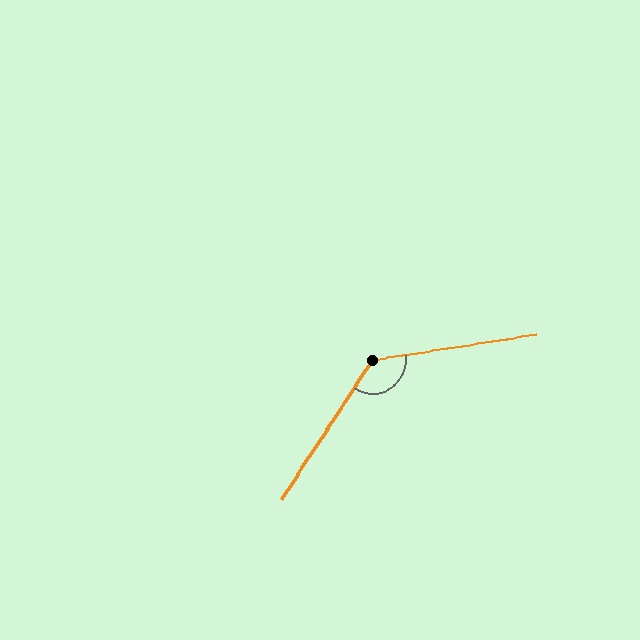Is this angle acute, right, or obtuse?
It is obtuse.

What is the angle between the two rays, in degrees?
Approximately 132 degrees.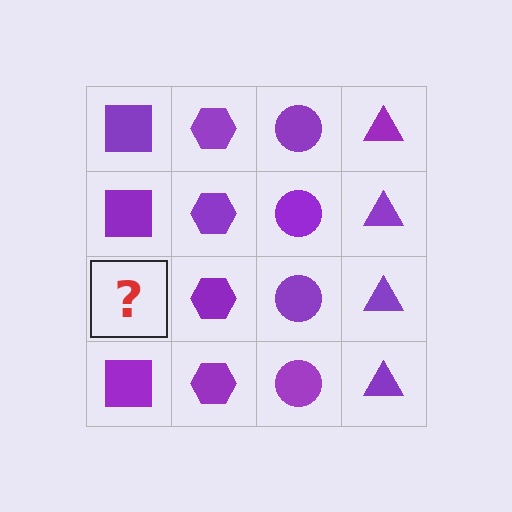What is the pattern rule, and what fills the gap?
The rule is that each column has a consistent shape. The gap should be filled with a purple square.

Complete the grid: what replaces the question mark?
The question mark should be replaced with a purple square.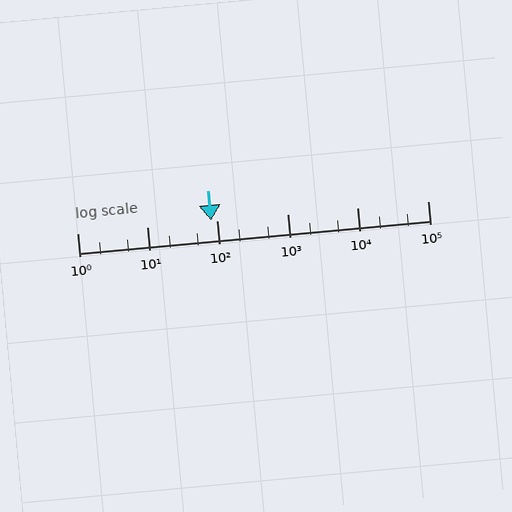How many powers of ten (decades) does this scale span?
The scale spans 5 decades, from 1 to 100000.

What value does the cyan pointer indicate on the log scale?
The pointer indicates approximately 81.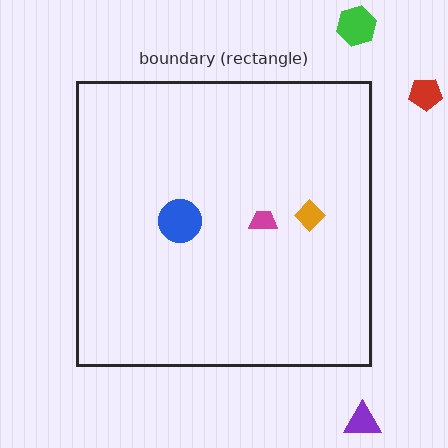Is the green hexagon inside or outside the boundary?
Outside.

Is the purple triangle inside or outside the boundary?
Outside.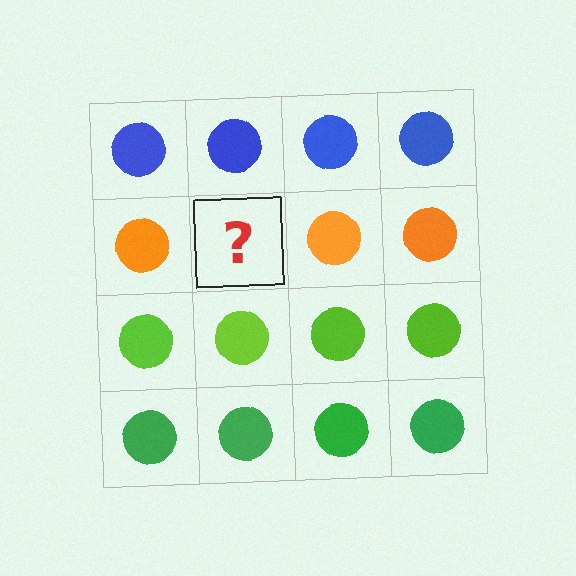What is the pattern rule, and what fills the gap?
The rule is that each row has a consistent color. The gap should be filled with an orange circle.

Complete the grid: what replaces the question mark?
The question mark should be replaced with an orange circle.